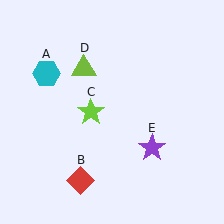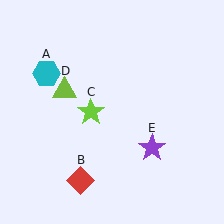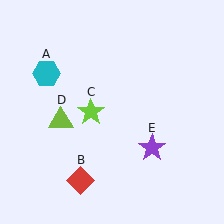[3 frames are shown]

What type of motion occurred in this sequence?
The lime triangle (object D) rotated counterclockwise around the center of the scene.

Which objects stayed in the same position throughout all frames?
Cyan hexagon (object A) and red diamond (object B) and lime star (object C) and purple star (object E) remained stationary.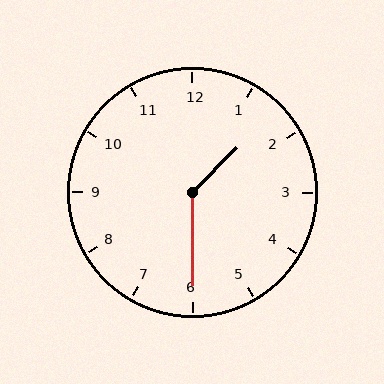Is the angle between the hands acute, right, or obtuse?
It is obtuse.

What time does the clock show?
1:30.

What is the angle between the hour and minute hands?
Approximately 135 degrees.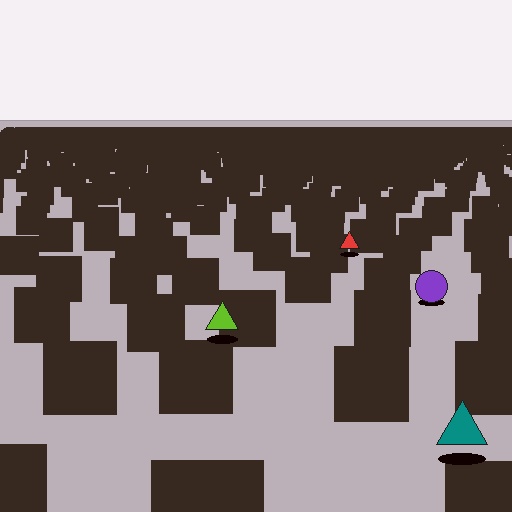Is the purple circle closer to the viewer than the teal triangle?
No. The teal triangle is closer — you can tell from the texture gradient: the ground texture is coarser near it.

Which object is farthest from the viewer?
The red triangle is farthest from the viewer. It appears smaller and the ground texture around it is denser.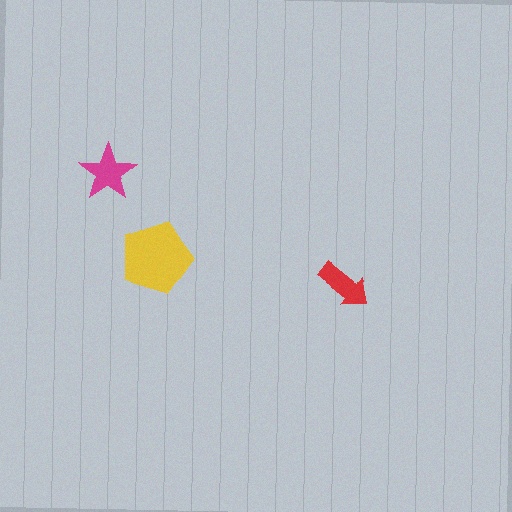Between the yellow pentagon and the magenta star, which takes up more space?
The yellow pentagon.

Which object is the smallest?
The red arrow.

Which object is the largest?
The yellow pentagon.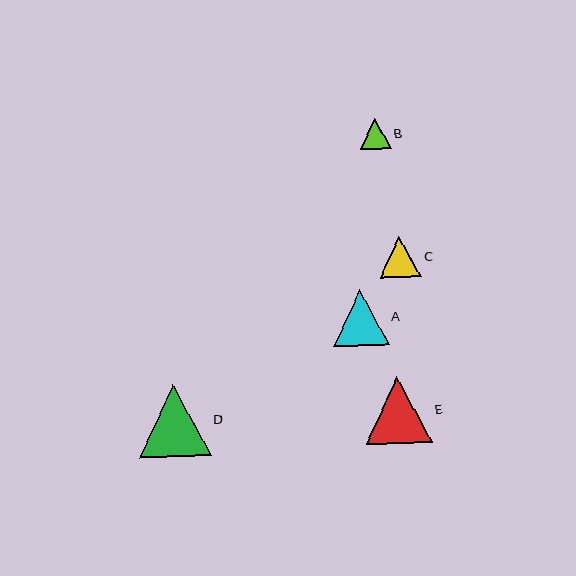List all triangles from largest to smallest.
From largest to smallest: D, E, A, C, B.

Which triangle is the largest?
Triangle D is the largest with a size of approximately 72 pixels.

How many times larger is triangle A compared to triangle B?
Triangle A is approximately 1.9 times the size of triangle B.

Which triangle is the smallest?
Triangle B is the smallest with a size of approximately 30 pixels.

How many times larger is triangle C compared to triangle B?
Triangle C is approximately 1.4 times the size of triangle B.